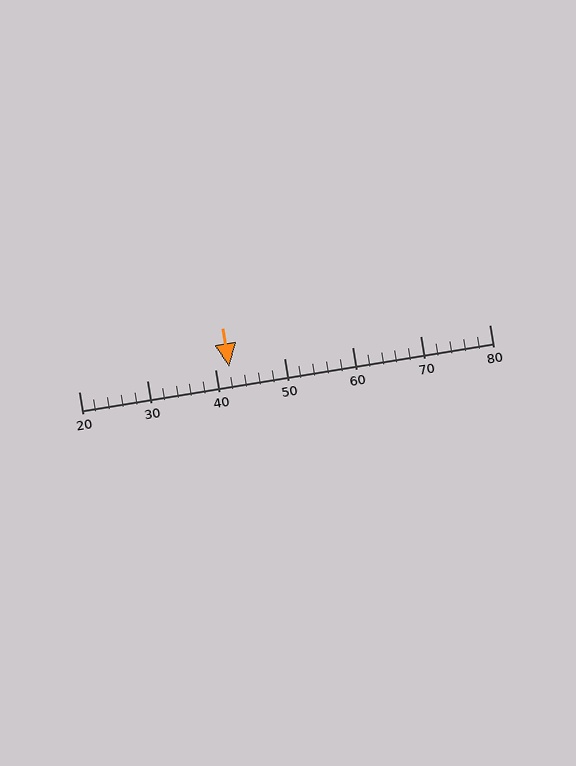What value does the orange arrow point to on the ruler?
The orange arrow points to approximately 42.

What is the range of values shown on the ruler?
The ruler shows values from 20 to 80.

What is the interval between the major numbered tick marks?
The major tick marks are spaced 10 units apart.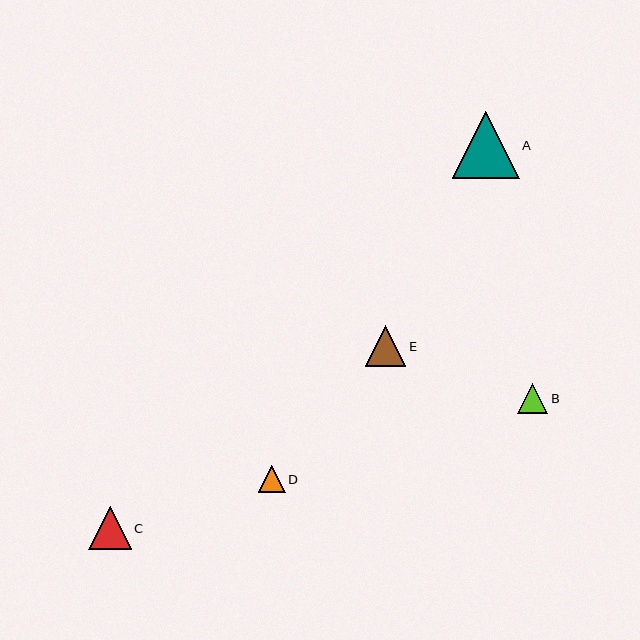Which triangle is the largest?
Triangle A is the largest with a size of approximately 67 pixels.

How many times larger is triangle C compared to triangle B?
Triangle C is approximately 1.4 times the size of triangle B.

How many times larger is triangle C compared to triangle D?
Triangle C is approximately 1.6 times the size of triangle D.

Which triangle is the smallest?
Triangle D is the smallest with a size of approximately 27 pixels.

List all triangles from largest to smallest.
From largest to smallest: A, C, E, B, D.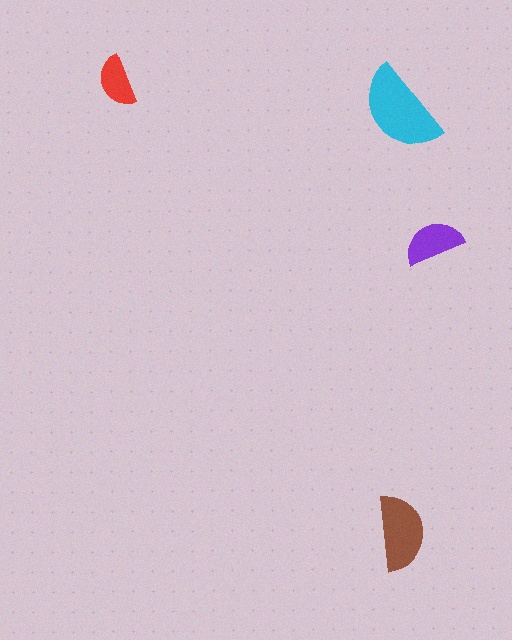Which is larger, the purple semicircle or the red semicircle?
The purple one.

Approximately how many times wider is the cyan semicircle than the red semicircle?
About 2 times wider.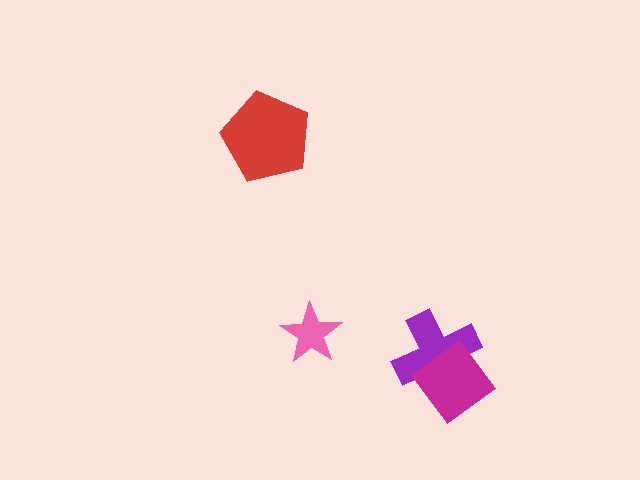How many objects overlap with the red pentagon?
0 objects overlap with the red pentagon.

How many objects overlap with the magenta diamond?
1 object overlaps with the magenta diamond.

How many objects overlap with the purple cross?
1 object overlaps with the purple cross.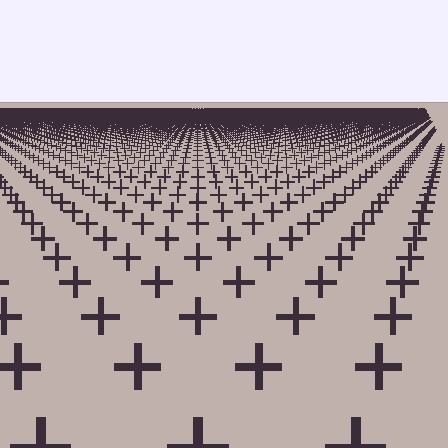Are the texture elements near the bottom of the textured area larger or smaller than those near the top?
Larger. Near the bottom, elements are closer to the viewer and appear at a bigger on-screen size.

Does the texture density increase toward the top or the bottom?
Density increases toward the top.